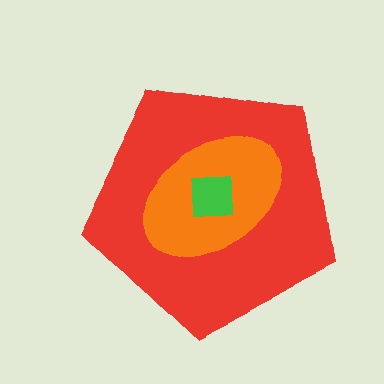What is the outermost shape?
The red pentagon.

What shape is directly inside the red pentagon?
The orange ellipse.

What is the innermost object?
The green square.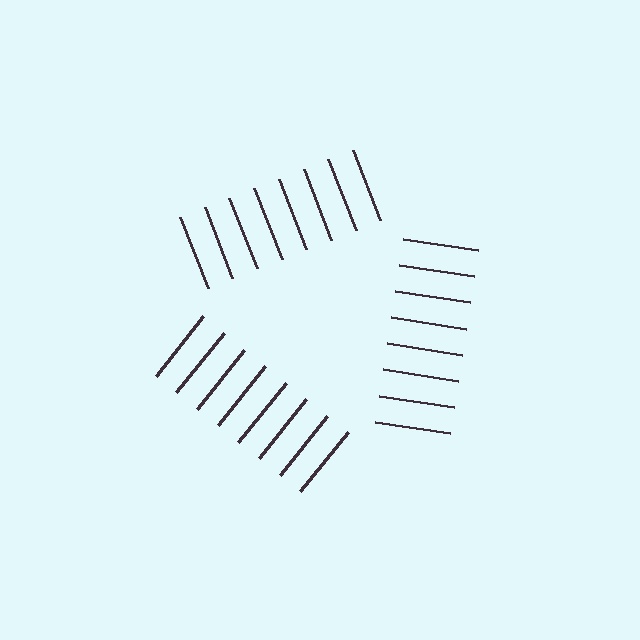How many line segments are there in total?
24 — 8 along each of the 3 edges.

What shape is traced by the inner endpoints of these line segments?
An illusory triangle — the line segments terminate on its edges but no continuous stroke is drawn.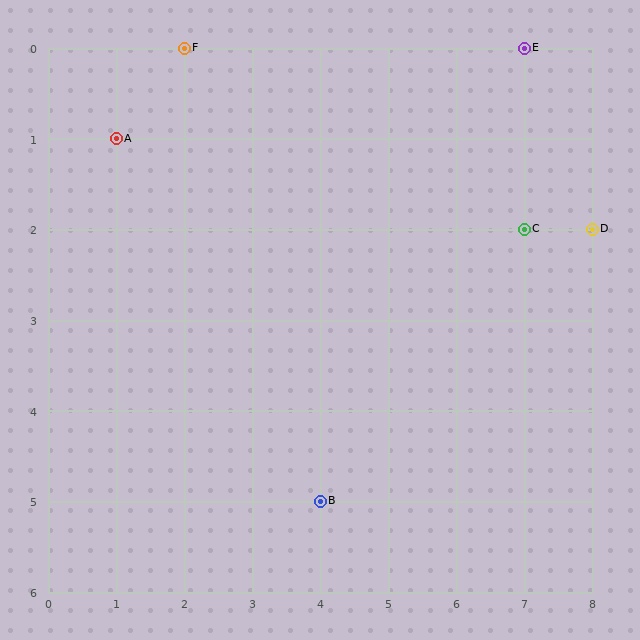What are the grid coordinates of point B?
Point B is at grid coordinates (4, 5).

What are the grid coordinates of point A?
Point A is at grid coordinates (1, 1).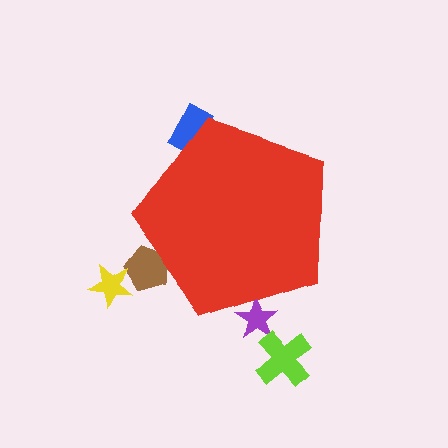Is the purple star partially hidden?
Yes, the purple star is partially hidden behind the red pentagon.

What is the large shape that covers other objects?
A red pentagon.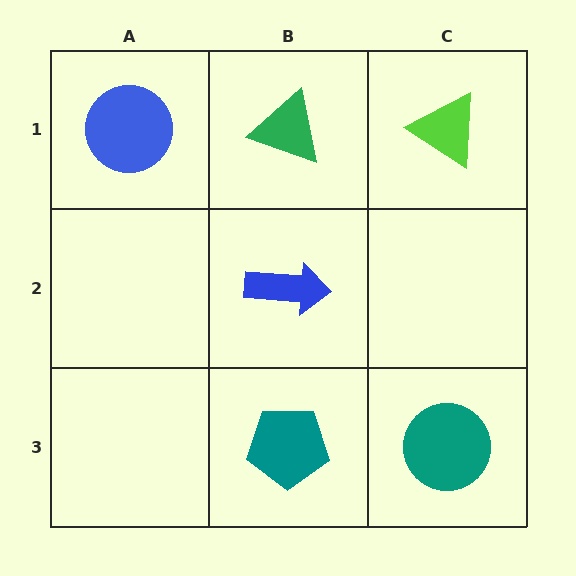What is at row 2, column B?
A blue arrow.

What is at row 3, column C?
A teal circle.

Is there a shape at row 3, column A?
No, that cell is empty.